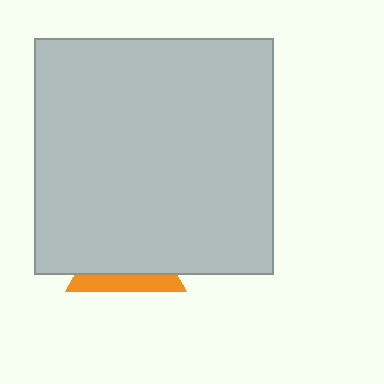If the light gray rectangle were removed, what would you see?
You would see the complete orange triangle.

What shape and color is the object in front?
The object in front is a light gray rectangle.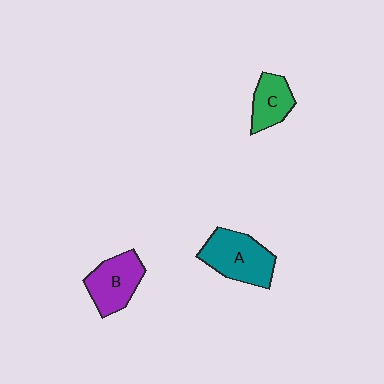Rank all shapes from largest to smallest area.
From largest to smallest: A (teal), B (purple), C (green).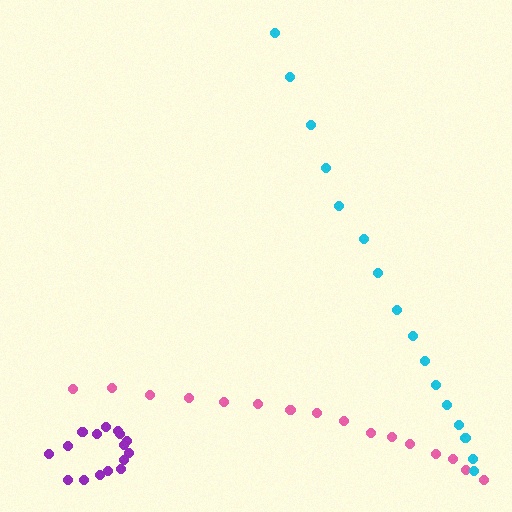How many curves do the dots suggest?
There are 3 distinct paths.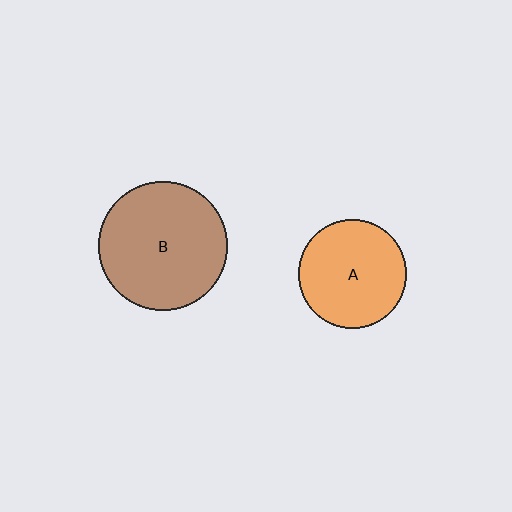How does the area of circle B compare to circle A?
Approximately 1.4 times.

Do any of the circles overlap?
No, none of the circles overlap.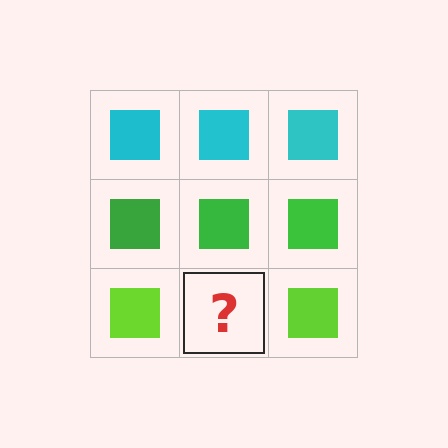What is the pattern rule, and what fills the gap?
The rule is that each row has a consistent color. The gap should be filled with a lime square.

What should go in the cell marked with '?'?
The missing cell should contain a lime square.